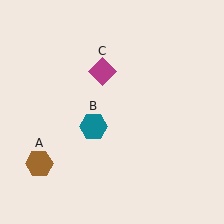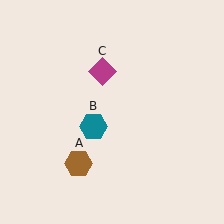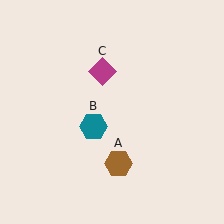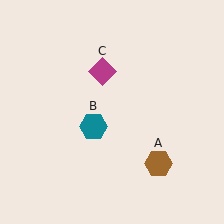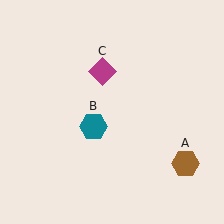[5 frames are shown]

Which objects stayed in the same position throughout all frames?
Teal hexagon (object B) and magenta diamond (object C) remained stationary.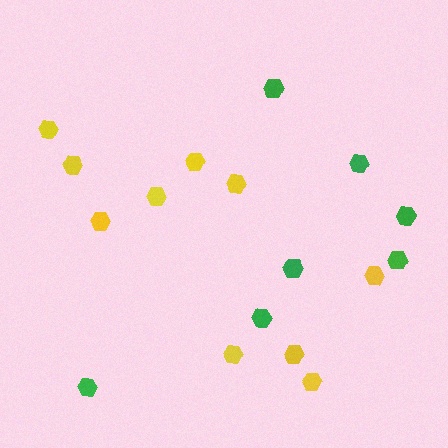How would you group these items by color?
There are 2 groups: one group of yellow hexagons (10) and one group of green hexagons (7).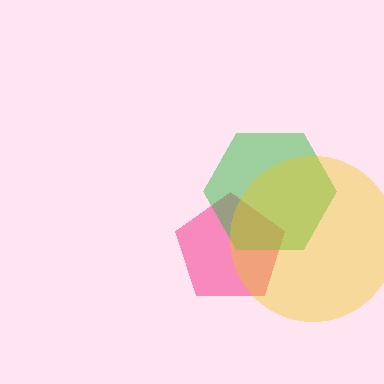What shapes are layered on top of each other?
The layered shapes are: a pink pentagon, a green hexagon, a yellow circle.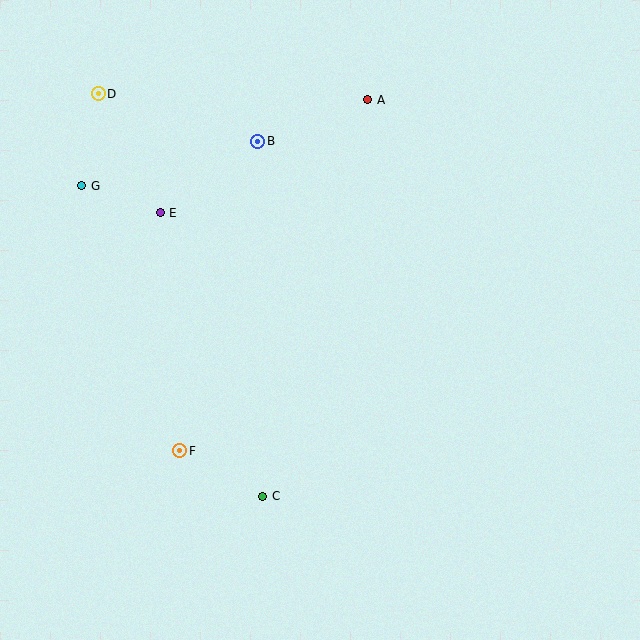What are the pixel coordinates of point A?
Point A is at (368, 100).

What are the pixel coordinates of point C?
Point C is at (263, 496).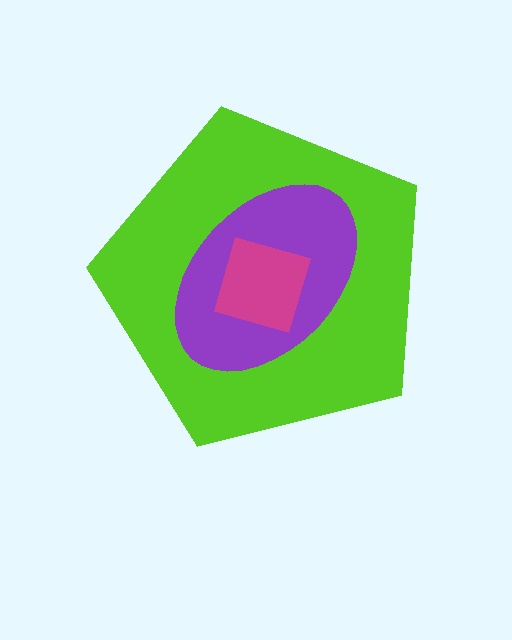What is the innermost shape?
The magenta square.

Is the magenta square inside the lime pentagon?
Yes.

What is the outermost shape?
The lime pentagon.